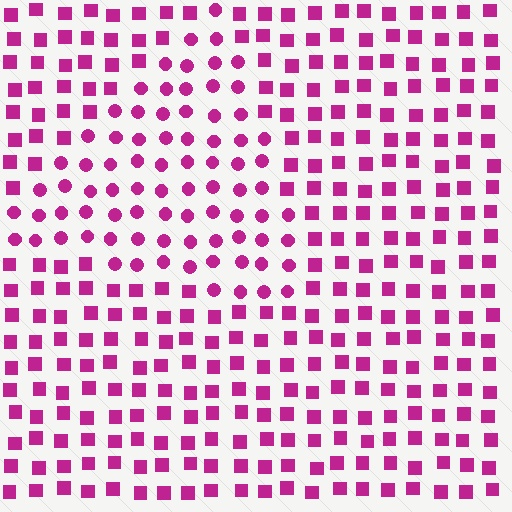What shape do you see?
I see a triangle.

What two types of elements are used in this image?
The image uses circles inside the triangle region and squares outside it.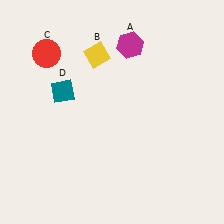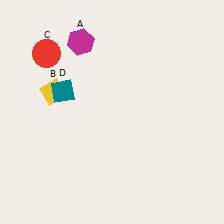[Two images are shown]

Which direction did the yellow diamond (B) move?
The yellow diamond (B) moved left.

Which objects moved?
The objects that moved are: the magenta hexagon (A), the yellow diamond (B).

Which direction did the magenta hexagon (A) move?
The magenta hexagon (A) moved left.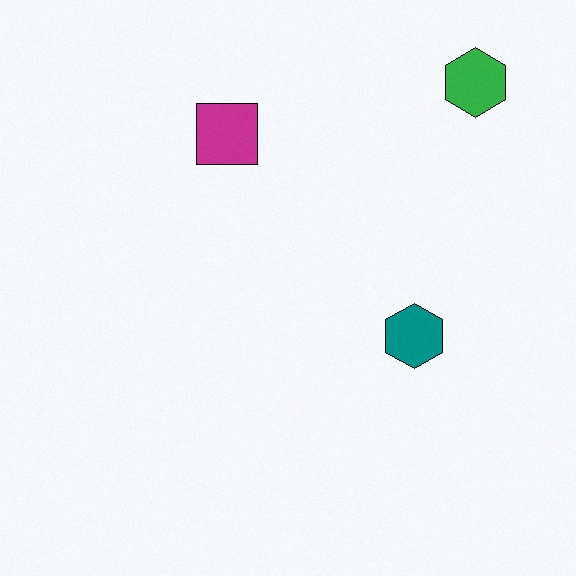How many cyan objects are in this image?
There are no cyan objects.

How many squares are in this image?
There is 1 square.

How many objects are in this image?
There are 3 objects.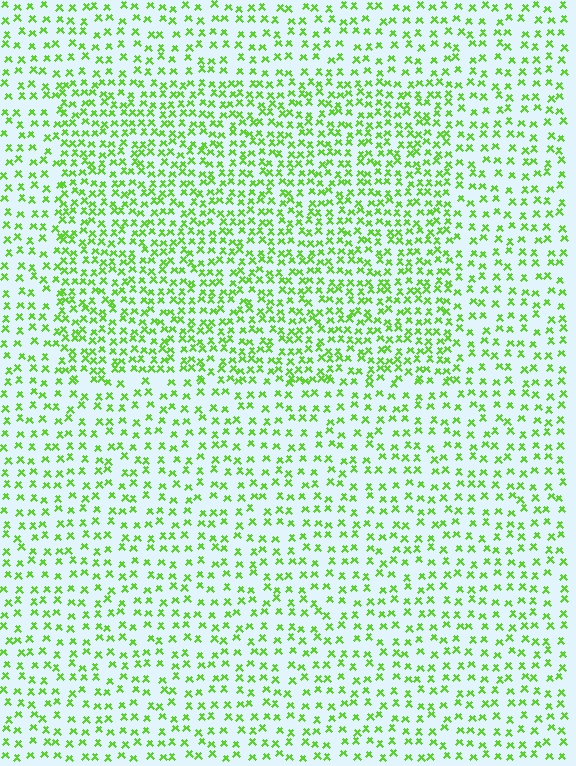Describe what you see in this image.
The image contains small lime elements arranged at two different densities. A rectangle-shaped region is visible where the elements are more densely packed than the surrounding area.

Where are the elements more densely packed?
The elements are more densely packed inside the rectangle boundary.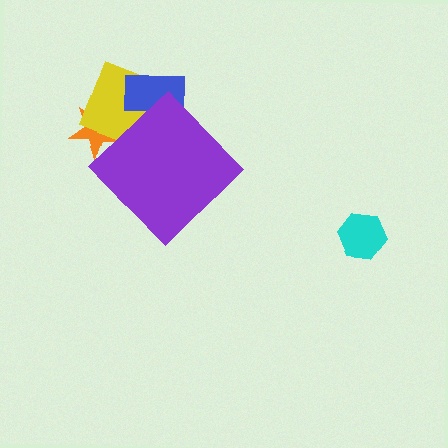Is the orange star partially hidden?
Yes, the orange star is partially hidden behind the purple diamond.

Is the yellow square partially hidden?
Yes, the yellow square is partially hidden behind the purple diamond.